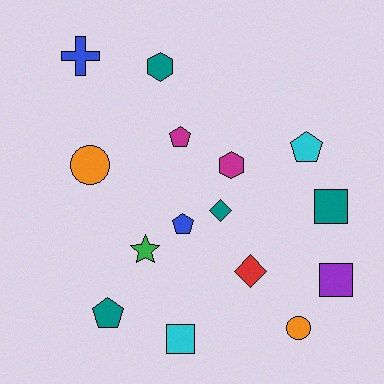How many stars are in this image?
There is 1 star.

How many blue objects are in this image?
There are 2 blue objects.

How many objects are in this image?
There are 15 objects.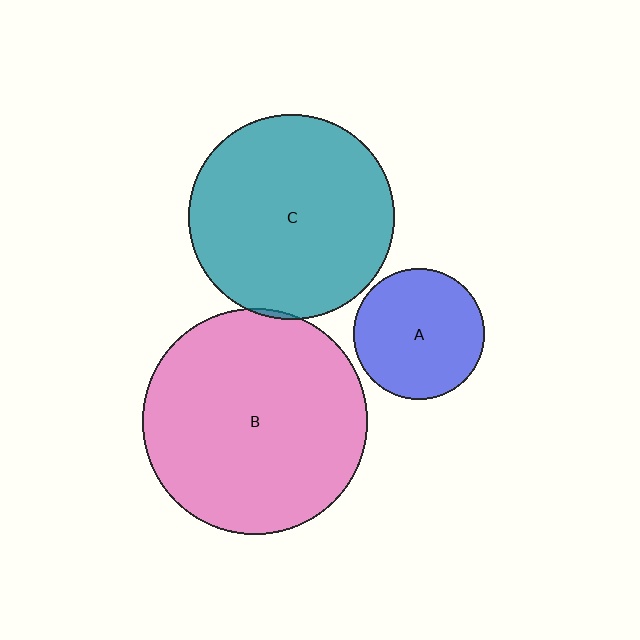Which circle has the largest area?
Circle B (pink).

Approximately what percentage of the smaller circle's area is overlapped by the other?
Approximately 5%.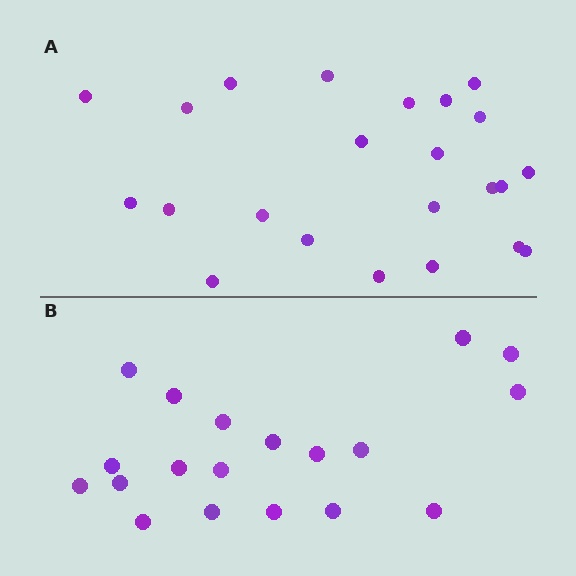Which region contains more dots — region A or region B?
Region A (the top region) has more dots.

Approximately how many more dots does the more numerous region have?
Region A has about 4 more dots than region B.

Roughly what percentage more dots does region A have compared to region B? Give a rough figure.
About 20% more.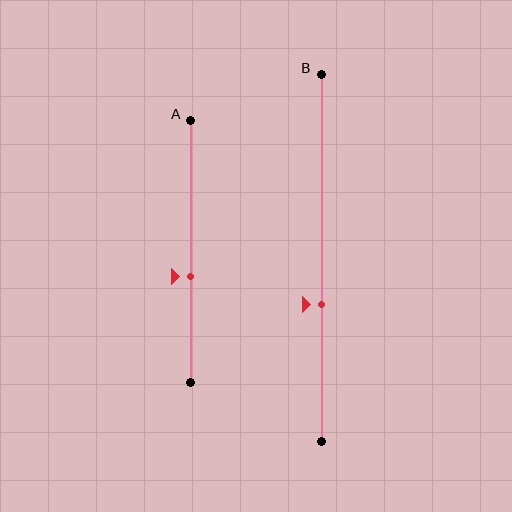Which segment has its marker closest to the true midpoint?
Segment A has its marker closest to the true midpoint.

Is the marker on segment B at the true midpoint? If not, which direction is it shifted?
No, the marker on segment B is shifted downward by about 13% of the segment length.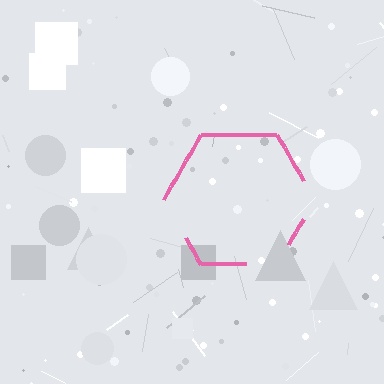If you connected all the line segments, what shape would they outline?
They would outline a hexagon.